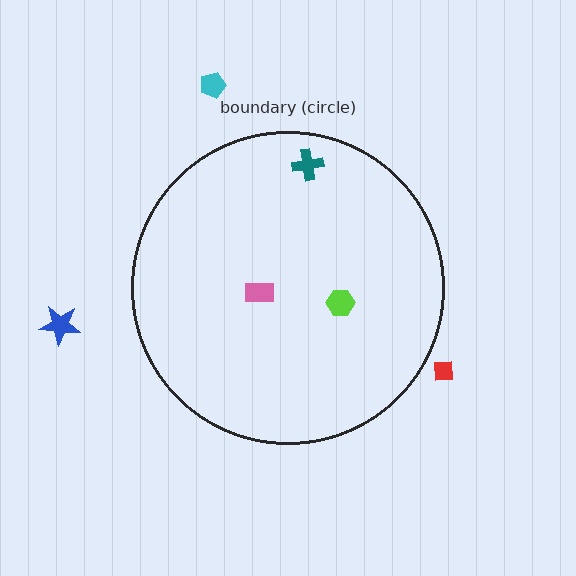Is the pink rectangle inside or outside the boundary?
Inside.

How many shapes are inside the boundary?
3 inside, 3 outside.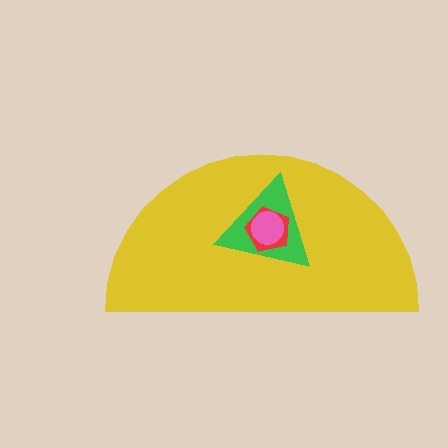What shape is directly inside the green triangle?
The red pentagon.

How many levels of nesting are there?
4.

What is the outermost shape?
The yellow semicircle.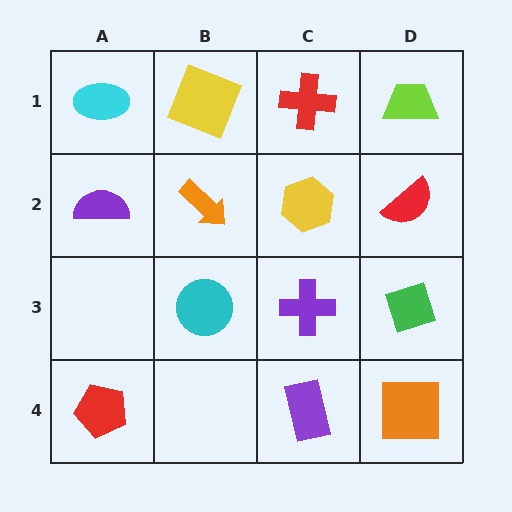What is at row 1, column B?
A yellow square.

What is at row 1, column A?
A cyan ellipse.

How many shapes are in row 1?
4 shapes.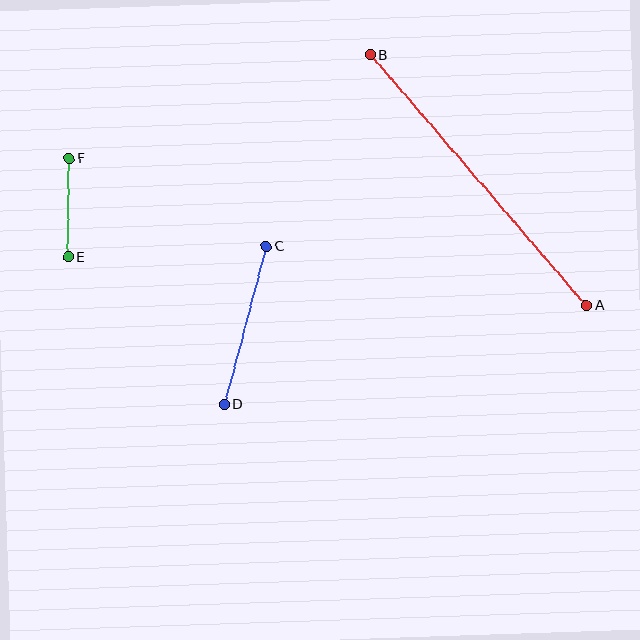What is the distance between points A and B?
The distance is approximately 331 pixels.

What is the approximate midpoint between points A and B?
The midpoint is at approximately (478, 180) pixels.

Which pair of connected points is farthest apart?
Points A and B are farthest apart.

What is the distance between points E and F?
The distance is approximately 99 pixels.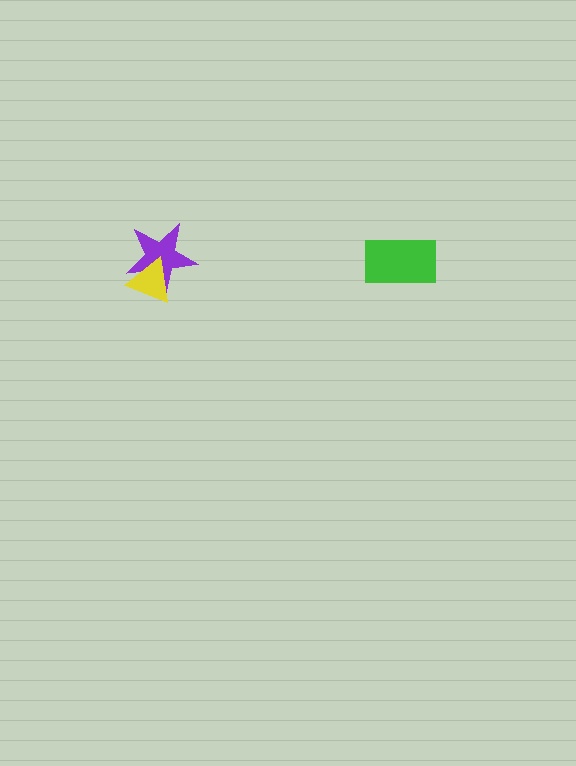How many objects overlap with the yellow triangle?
1 object overlaps with the yellow triangle.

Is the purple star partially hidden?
Yes, it is partially covered by another shape.